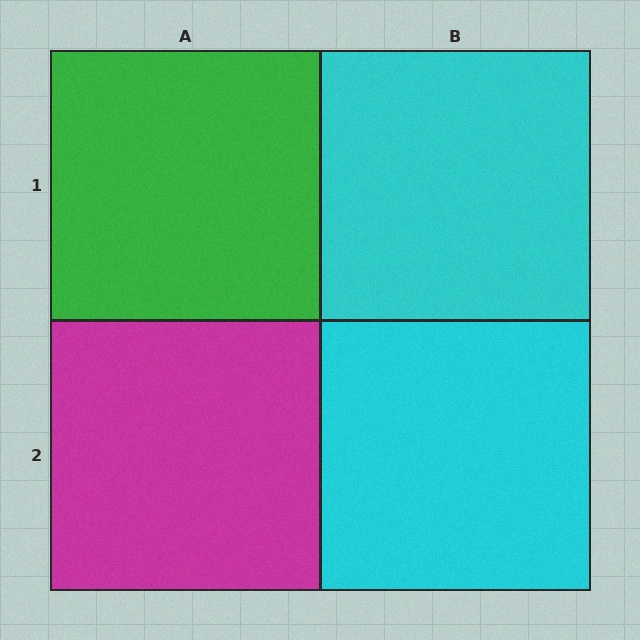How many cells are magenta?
1 cell is magenta.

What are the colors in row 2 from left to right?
Magenta, cyan.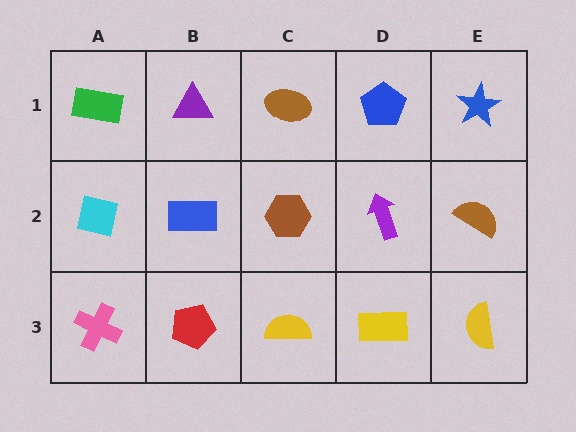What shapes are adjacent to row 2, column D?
A blue pentagon (row 1, column D), a yellow rectangle (row 3, column D), a brown hexagon (row 2, column C), a brown semicircle (row 2, column E).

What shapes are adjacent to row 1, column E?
A brown semicircle (row 2, column E), a blue pentagon (row 1, column D).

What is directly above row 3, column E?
A brown semicircle.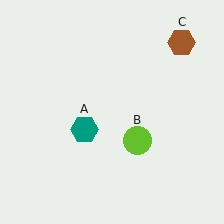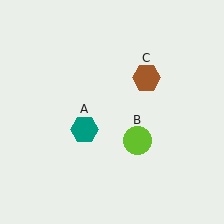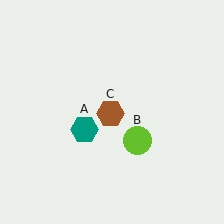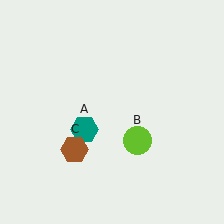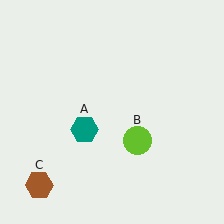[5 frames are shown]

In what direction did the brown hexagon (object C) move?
The brown hexagon (object C) moved down and to the left.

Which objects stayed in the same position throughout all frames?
Teal hexagon (object A) and lime circle (object B) remained stationary.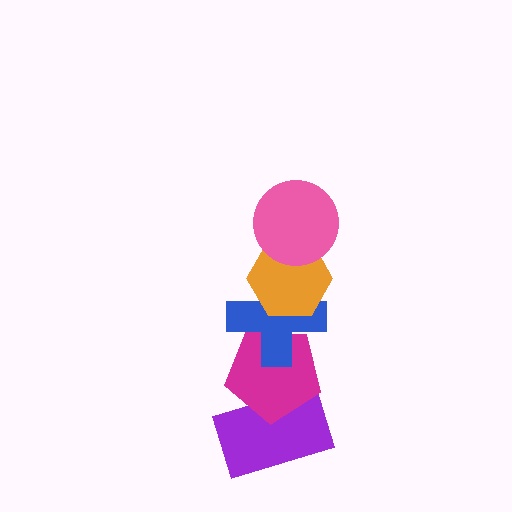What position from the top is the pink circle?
The pink circle is 1st from the top.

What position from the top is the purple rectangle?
The purple rectangle is 5th from the top.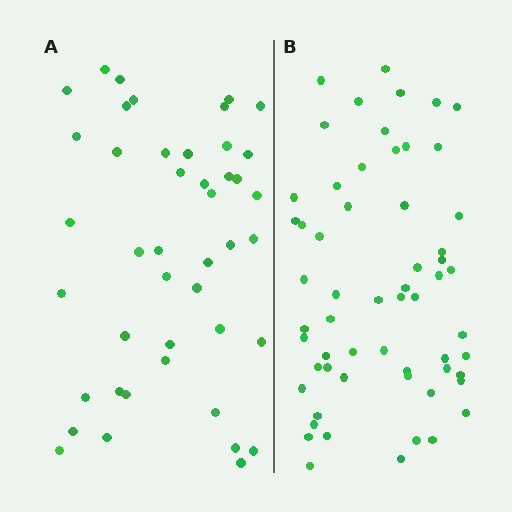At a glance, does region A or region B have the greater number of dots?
Region B (the right region) has more dots.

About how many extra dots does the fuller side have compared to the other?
Region B has approximately 15 more dots than region A.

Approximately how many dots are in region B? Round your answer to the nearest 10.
About 60 dots. (The exact count is 59, which rounds to 60.)